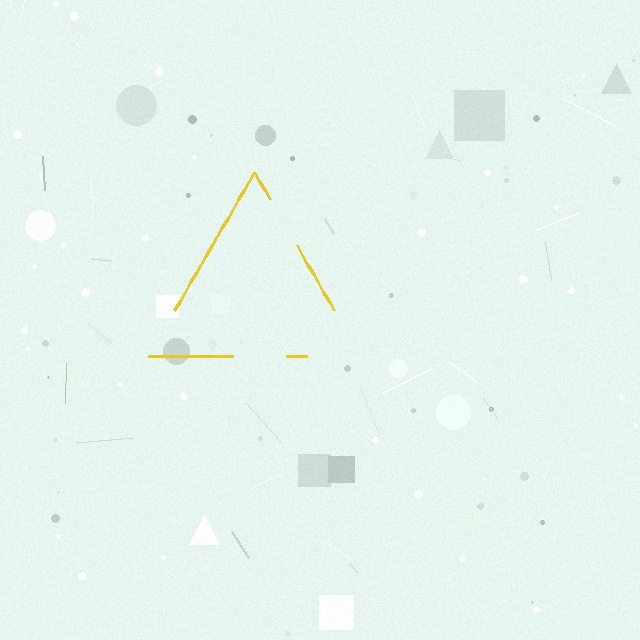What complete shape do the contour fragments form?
The contour fragments form a triangle.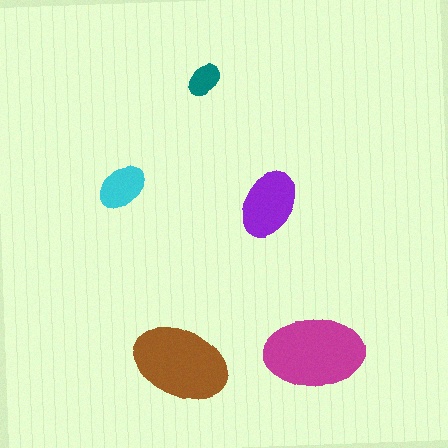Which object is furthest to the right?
The magenta ellipse is rightmost.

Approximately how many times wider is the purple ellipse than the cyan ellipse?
About 1.5 times wider.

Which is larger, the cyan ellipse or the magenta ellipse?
The magenta one.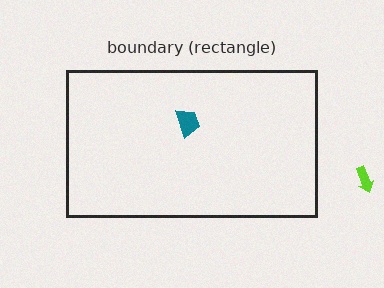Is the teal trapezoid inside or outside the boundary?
Inside.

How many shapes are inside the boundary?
1 inside, 1 outside.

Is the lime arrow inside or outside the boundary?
Outside.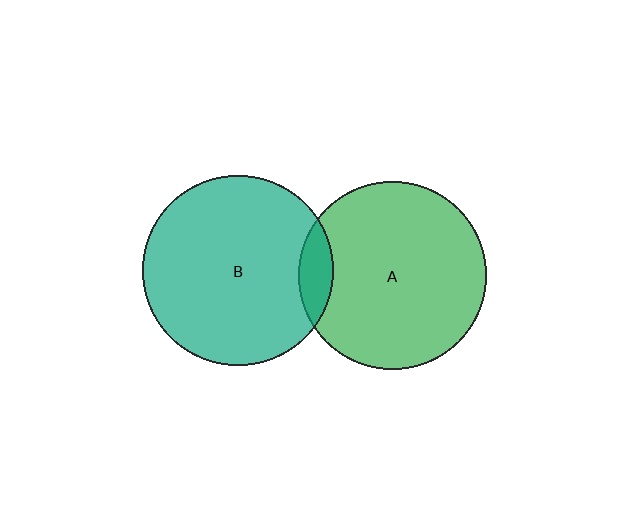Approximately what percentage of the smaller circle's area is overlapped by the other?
Approximately 10%.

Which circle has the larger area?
Circle B (teal).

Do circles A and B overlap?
Yes.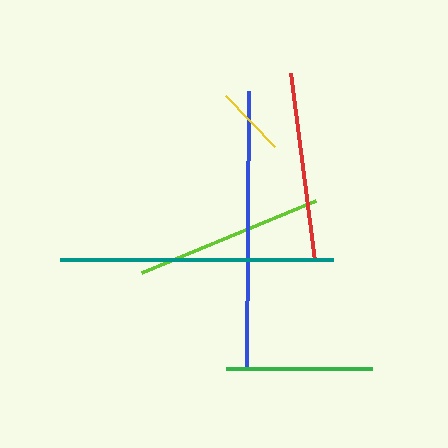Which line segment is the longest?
The blue line is the longest at approximately 279 pixels.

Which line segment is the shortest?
The yellow line is the shortest at approximately 71 pixels.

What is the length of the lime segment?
The lime segment is approximately 189 pixels long.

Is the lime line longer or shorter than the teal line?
The teal line is longer than the lime line.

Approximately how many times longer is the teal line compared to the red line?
The teal line is approximately 1.5 times the length of the red line.